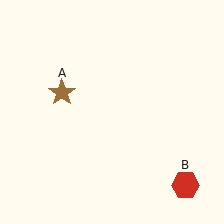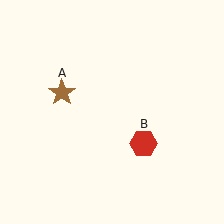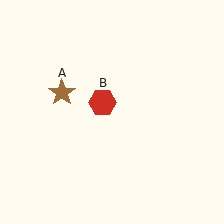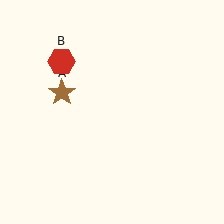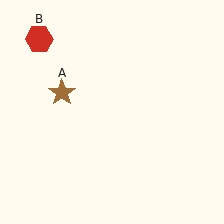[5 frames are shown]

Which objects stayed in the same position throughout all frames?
Brown star (object A) remained stationary.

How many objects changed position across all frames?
1 object changed position: red hexagon (object B).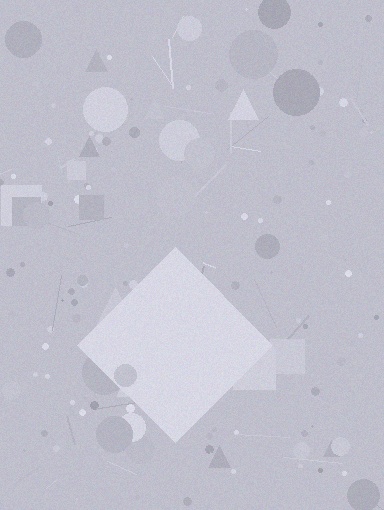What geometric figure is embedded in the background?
A diamond is embedded in the background.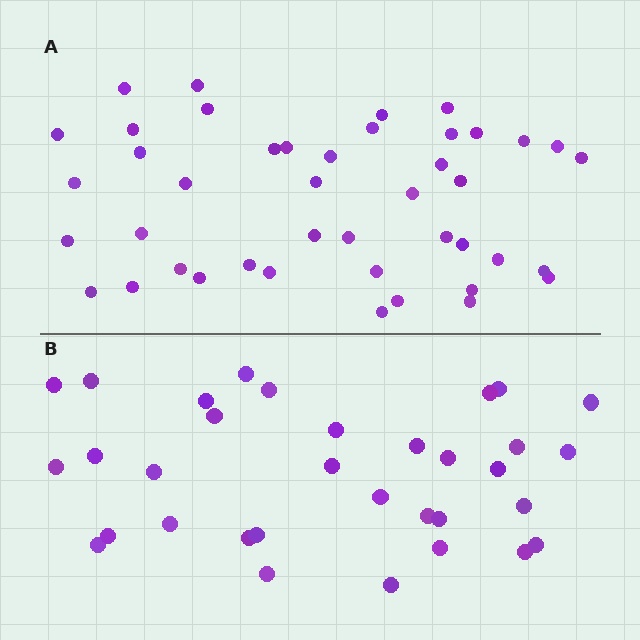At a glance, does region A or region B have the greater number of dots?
Region A (the top region) has more dots.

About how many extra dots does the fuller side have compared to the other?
Region A has roughly 10 or so more dots than region B.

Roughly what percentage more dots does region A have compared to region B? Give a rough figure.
About 30% more.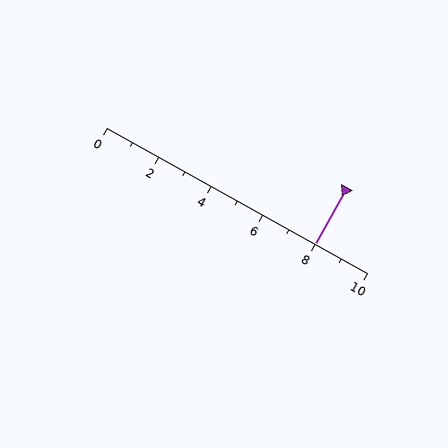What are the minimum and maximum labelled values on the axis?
The axis runs from 0 to 10.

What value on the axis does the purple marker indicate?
The marker indicates approximately 8.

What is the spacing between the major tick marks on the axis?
The major ticks are spaced 2 apart.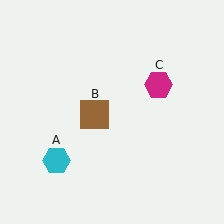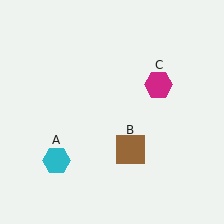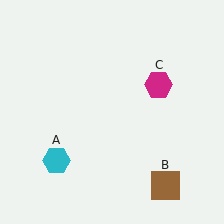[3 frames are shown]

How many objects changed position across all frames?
1 object changed position: brown square (object B).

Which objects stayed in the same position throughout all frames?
Cyan hexagon (object A) and magenta hexagon (object C) remained stationary.